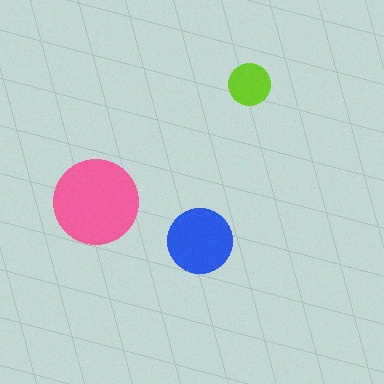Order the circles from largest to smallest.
the pink one, the blue one, the lime one.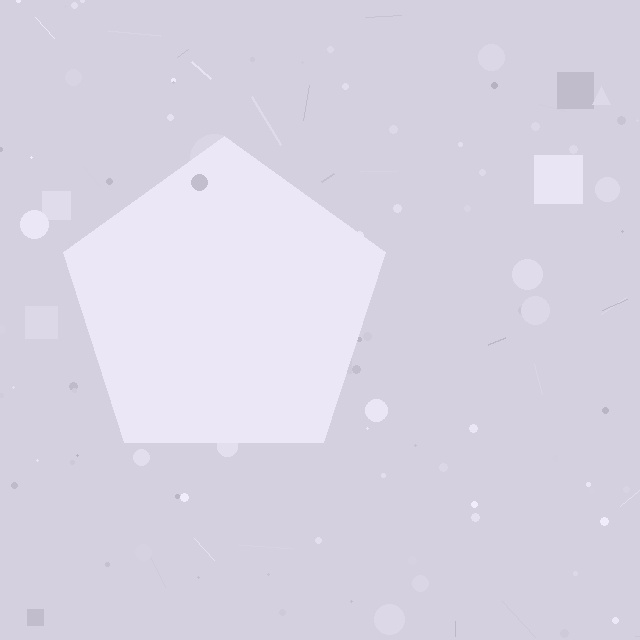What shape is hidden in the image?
A pentagon is hidden in the image.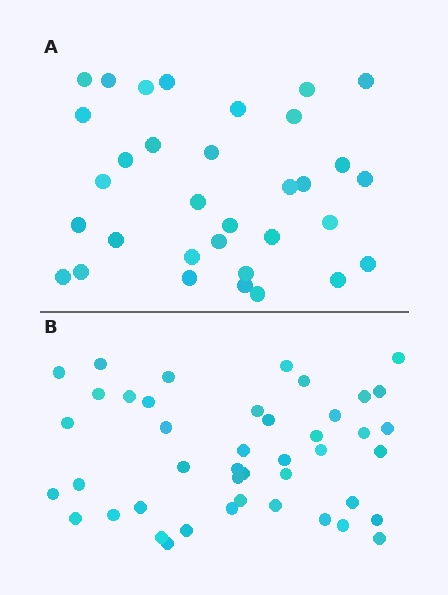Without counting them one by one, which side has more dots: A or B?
Region B (the bottom region) has more dots.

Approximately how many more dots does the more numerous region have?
Region B has roughly 12 or so more dots than region A.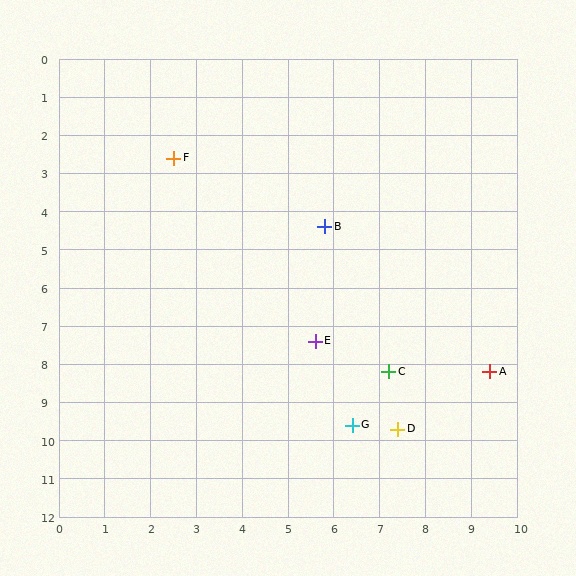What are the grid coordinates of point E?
Point E is at approximately (5.6, 7.4).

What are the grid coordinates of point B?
Point B is at approximately (5.8, 4.4).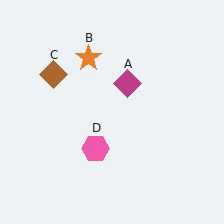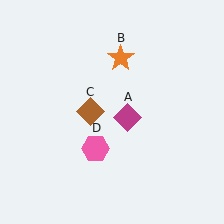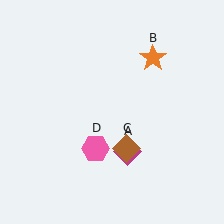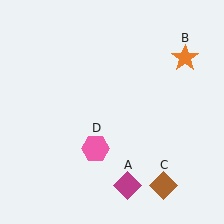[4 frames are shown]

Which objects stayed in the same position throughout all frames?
Pink hexagon (object D) remained stationary.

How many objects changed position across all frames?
3 objects changed position: magenta diamond (object A), orange star (object B), brown diamond (object C).